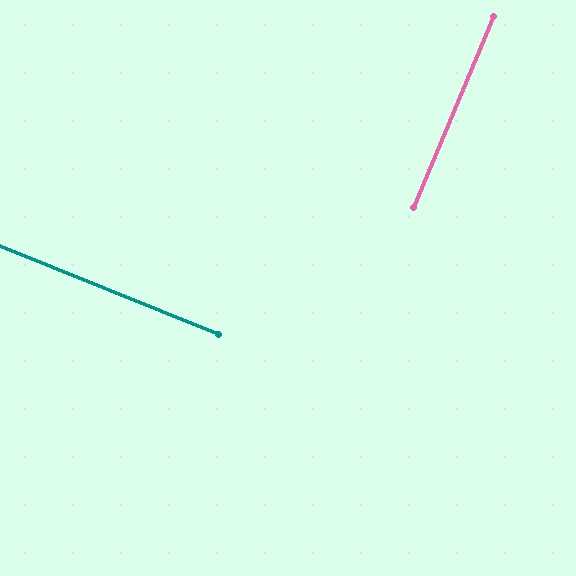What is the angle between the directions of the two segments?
Approximately 89 degrees.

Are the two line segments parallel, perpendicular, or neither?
Perpendicular — they meet at approximately 89°.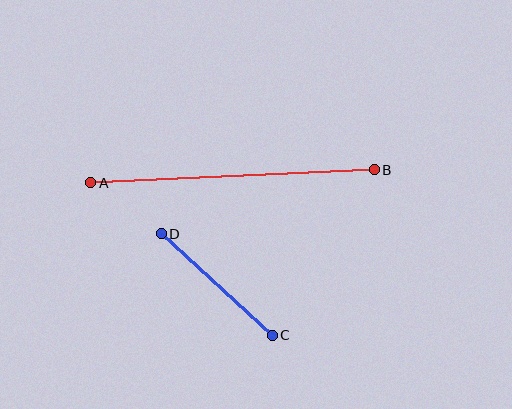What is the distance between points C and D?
The distance is approximately 150 pixels.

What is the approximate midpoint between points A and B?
The midpoint is at approximately (233, 176) pixels.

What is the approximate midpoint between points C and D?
The midpoint is at approximately (217, 285) pixels.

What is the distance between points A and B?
The distance is approximately 284 pixels.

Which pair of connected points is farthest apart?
Points A and B are farthest apart.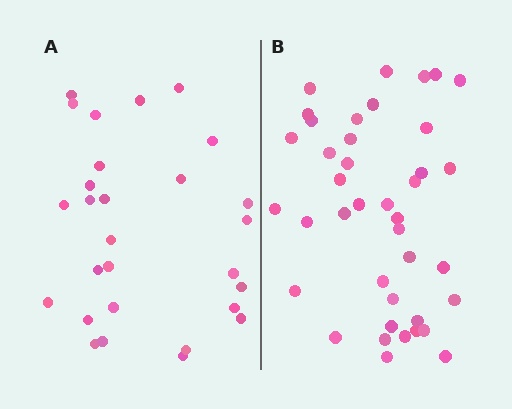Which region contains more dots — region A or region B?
Region B (the right region) has more dots.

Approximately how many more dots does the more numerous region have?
Region B has roughly 12 or so more dots than region A.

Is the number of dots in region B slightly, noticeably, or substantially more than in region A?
Region B has noticeably more, but not dramatically so. The ratio is roughly 1.4 to 1.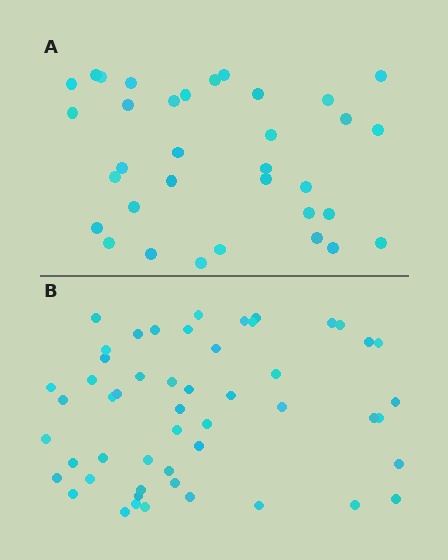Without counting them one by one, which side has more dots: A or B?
Region B (the bottom region) has more dots.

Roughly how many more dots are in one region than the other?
Region B has approximately 20 more dots than region A.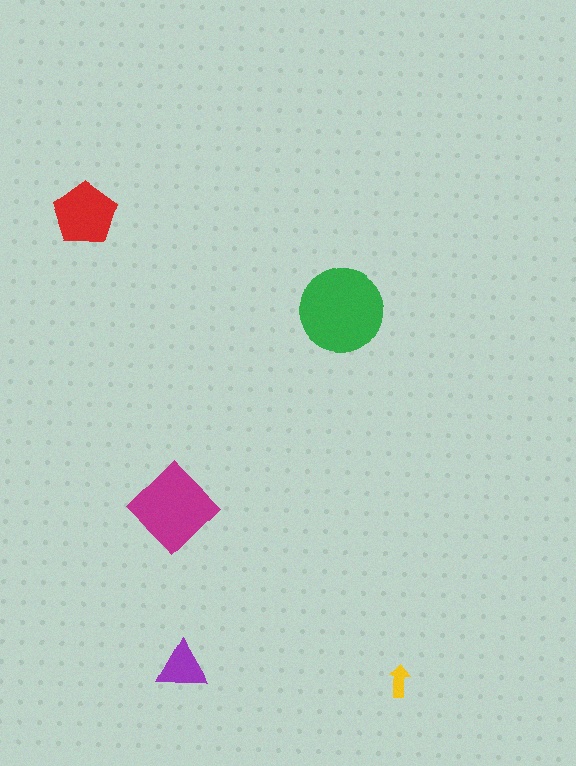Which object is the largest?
The green circle.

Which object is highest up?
The red pentagon is topmost.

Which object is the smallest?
The yellow arrow.